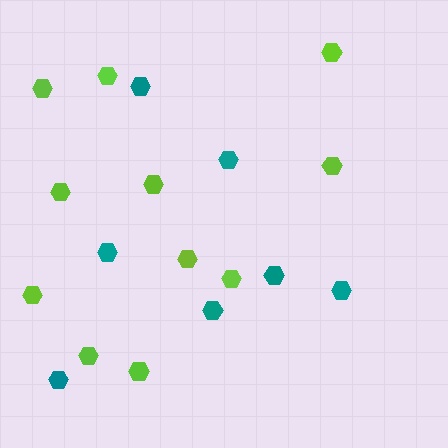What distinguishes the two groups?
There are 2 groups: one group of teal hexagons (7) and one group of lime hexagons (11).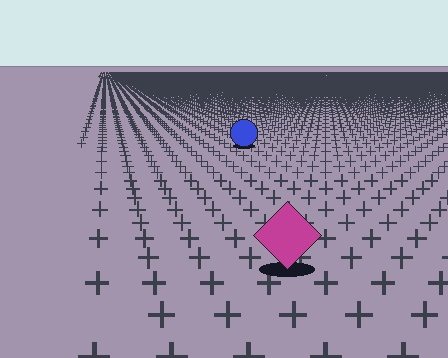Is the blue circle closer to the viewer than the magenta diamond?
No. The magenta diamond is closer — you can tell from the texture gradient: the ground texture is coarser near it.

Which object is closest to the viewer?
The magenta diamond is closest. The texture marks near it are larger and more spread out.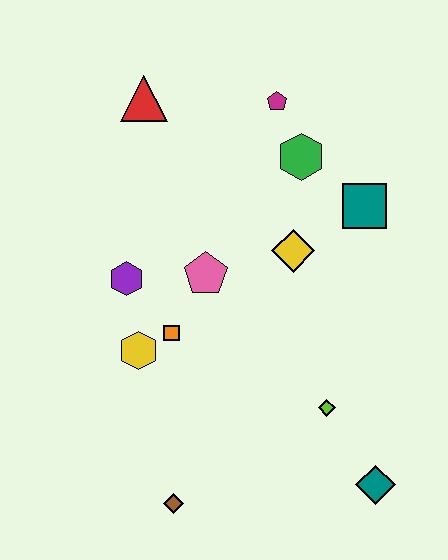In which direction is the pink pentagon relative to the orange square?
The pink pentagon is above the orange square.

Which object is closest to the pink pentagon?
The orange square is closest to the pink pentagon.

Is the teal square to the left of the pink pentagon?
No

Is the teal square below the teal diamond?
No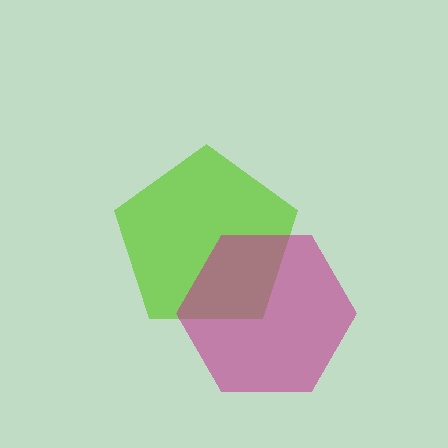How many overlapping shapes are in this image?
There are 2 overlapping shapes in the image.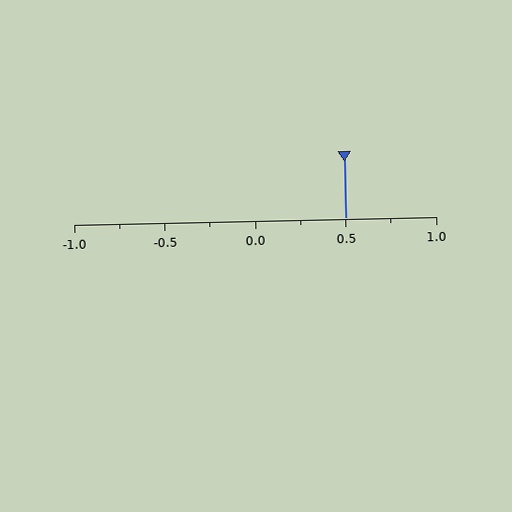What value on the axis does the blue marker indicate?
The marker indicates approximately 0.5.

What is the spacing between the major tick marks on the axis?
The major ticks are spaced 0.5 apart.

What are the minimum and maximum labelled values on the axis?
The axis runs from -1.0 to 1.0.